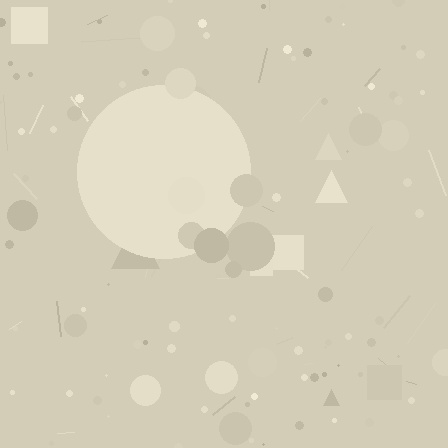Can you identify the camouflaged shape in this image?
The camouflaged shape is a circle.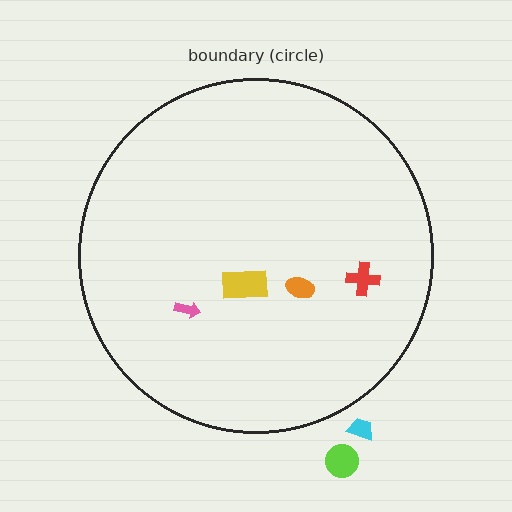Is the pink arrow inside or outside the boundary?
Inside.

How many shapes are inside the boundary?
4 inside, 2 outside.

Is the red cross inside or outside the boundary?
Inside.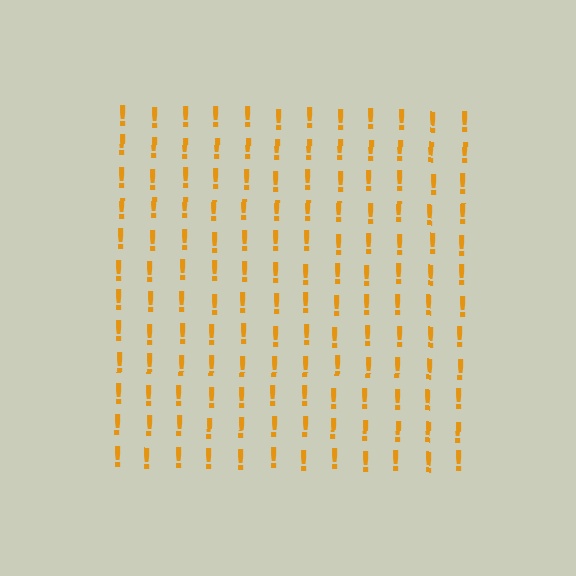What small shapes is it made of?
It is made of small exclamation marks.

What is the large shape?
The large shape is a square.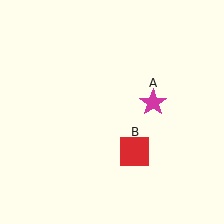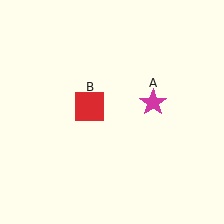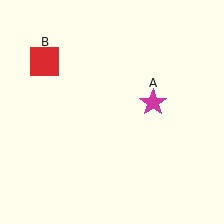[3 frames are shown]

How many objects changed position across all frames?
1 object changed position: red square (object B).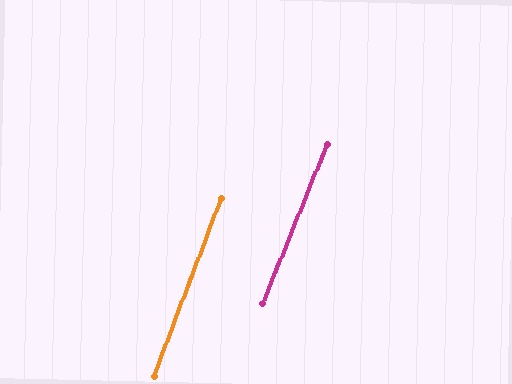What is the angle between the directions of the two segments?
Approximately 2 degrees.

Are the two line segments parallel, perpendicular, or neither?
Parallel — their directions differ by only 1.5°.